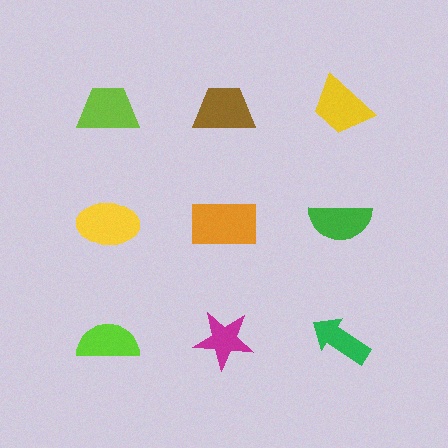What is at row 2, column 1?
A yellow ellipse.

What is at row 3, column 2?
A magenta star.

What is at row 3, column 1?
A lime semicircle.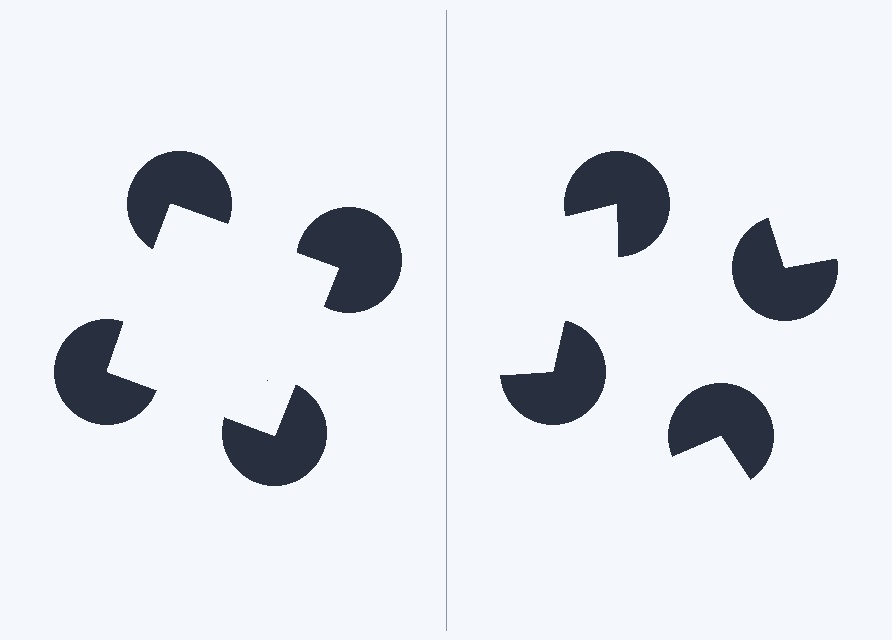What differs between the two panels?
The pac-man discs are positioned identically on both sides; only the wedge orientations differ. On the left they align to a square; on the right they are misaligned.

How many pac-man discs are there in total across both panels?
8 — 4 on each side.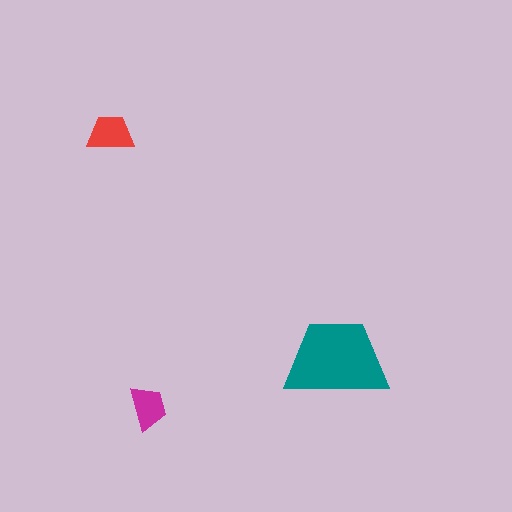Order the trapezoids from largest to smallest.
the teal one, the red one, the magenta one.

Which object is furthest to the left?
The red trapezoid is leftmost.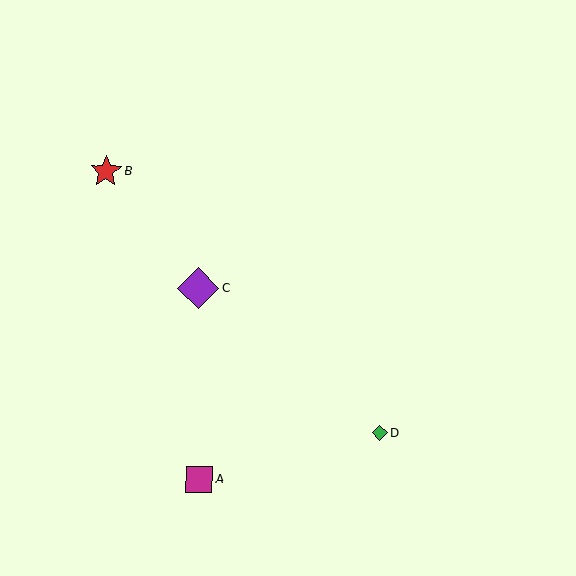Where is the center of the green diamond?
The center of the green diamond is at (380, 433).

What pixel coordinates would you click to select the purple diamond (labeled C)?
Click at (198, 288) to select the purple diamond C.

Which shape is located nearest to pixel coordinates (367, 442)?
The green diamond (labeled D) at (380, 433) is nearest to that location.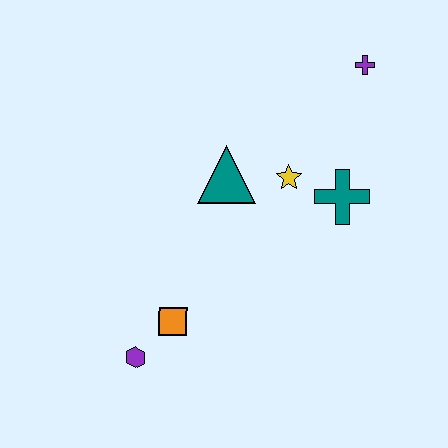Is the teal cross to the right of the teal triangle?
Yes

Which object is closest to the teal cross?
The yellow star is closest to the teal cross.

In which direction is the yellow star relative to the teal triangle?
The yellow star is to the right of the teal triangle.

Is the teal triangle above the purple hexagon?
Yes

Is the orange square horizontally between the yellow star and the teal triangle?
No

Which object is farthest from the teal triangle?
The purple hexagon is farthest from the teal triangle.